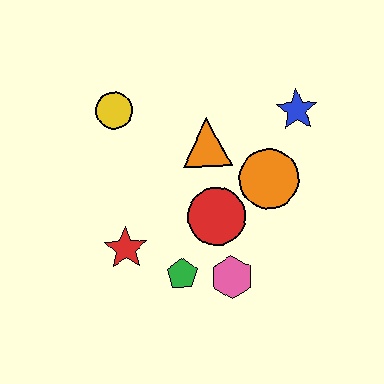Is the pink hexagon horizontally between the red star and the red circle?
No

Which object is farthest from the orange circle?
The yellow circle is farthest from the orange circle.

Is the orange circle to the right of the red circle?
Yes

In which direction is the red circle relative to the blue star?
The red circle is below the blue star.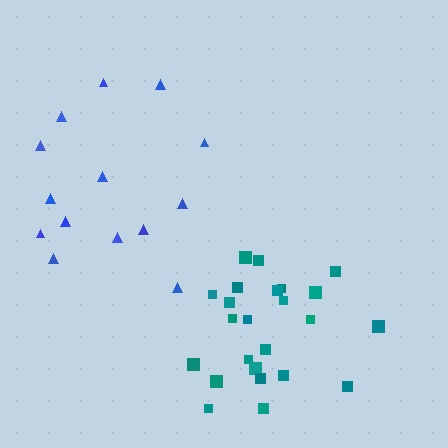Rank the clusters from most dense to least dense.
teal, blue.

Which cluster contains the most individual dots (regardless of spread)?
Teal (24).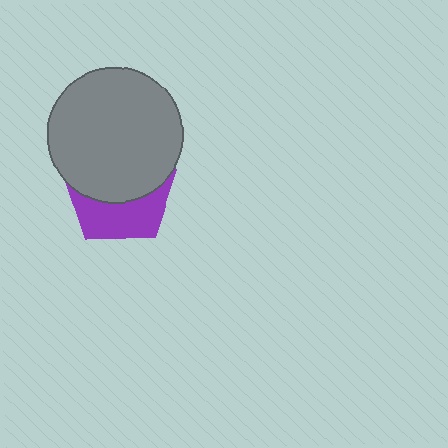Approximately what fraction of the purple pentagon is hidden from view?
Roughly 59% of the purple pentagon is hidden behind the gray circle.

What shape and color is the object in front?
The object in front is a gray circle.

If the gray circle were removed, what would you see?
You would see the complete purple pentagon.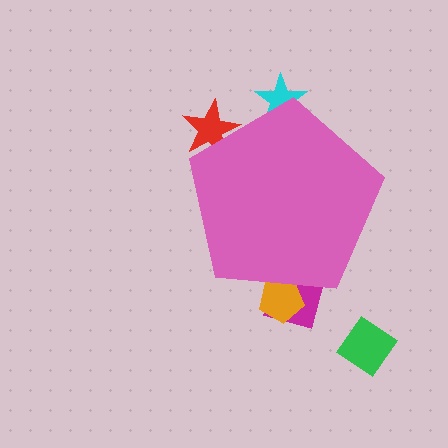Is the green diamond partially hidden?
No, the green diamond is fully visible.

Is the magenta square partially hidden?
Yes, the magenta square is partially hidden behind the pink pentagon.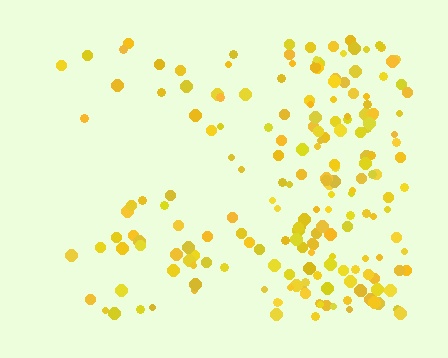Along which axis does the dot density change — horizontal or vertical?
Horizontal.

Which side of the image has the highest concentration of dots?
The right.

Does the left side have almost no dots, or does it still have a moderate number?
Still a moderate number, just noticeably fewer than the right.